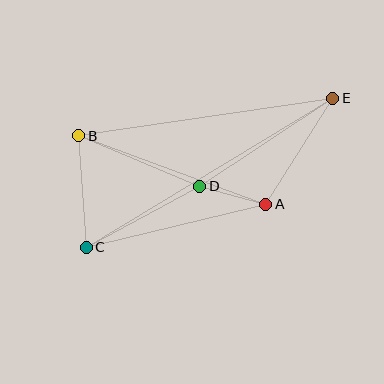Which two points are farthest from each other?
Points C and E are farthest from each other.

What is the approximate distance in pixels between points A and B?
The distance between A and B is approximately 199 pixels.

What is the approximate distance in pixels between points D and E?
The distance between D and E is approximately 160 pixels.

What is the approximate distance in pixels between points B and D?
The distance between B and D is approximately 131 pixels.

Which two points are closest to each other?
Points A and D are closest to each other.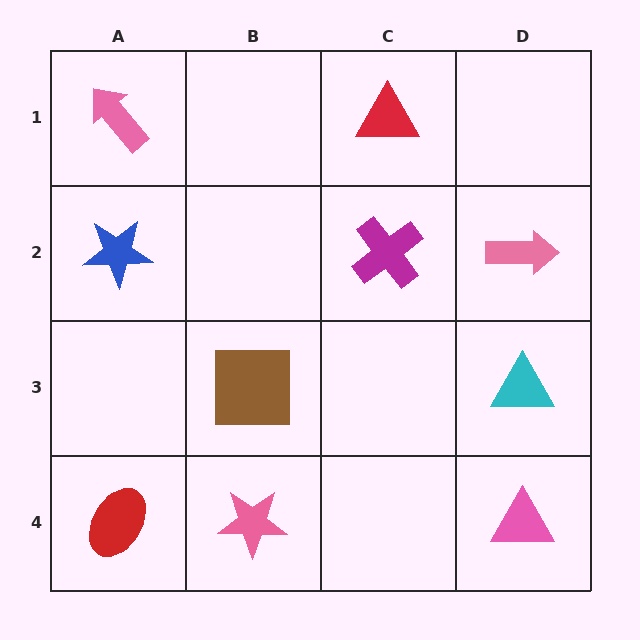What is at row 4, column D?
A pink triangle.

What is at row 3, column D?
A cyan triangle.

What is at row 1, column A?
A pink arrow.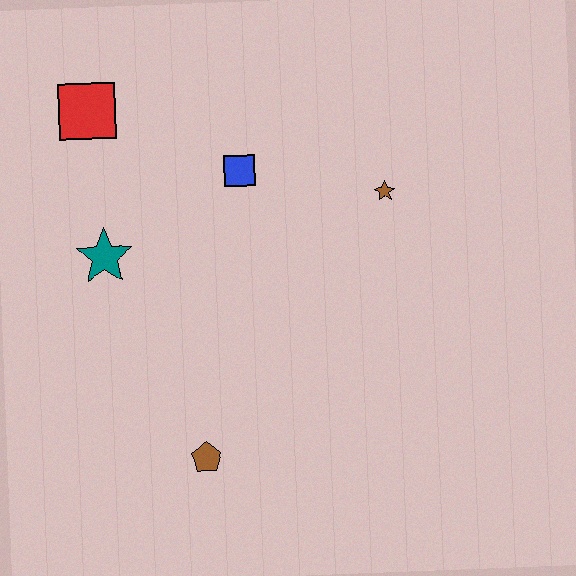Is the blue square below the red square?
Yes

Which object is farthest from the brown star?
The brown pentagon is farthest from the brown star.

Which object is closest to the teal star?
The red square is closest to the teal star.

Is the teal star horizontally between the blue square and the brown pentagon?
No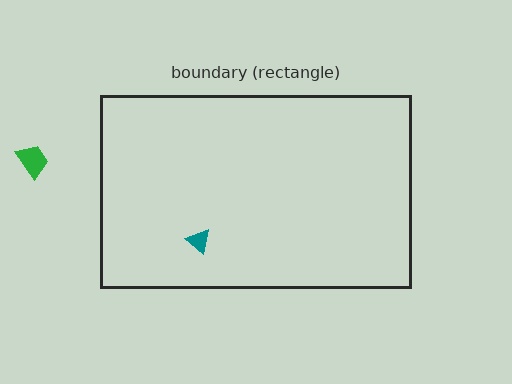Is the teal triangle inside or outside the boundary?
Inside.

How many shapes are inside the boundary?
1 inside, 1 outside.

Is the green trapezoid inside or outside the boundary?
Outside.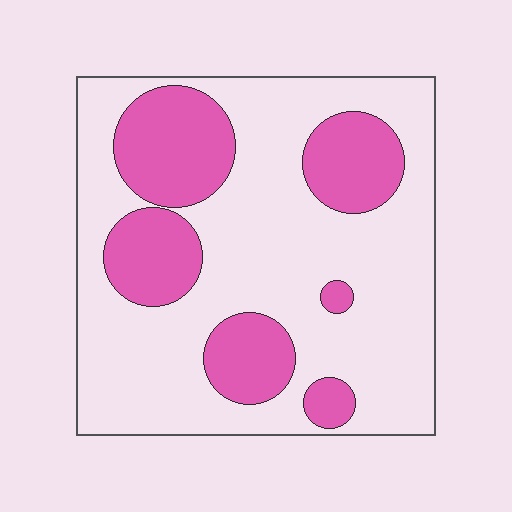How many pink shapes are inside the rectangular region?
6.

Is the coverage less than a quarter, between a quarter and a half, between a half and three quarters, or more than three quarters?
Between a quarter and a half.